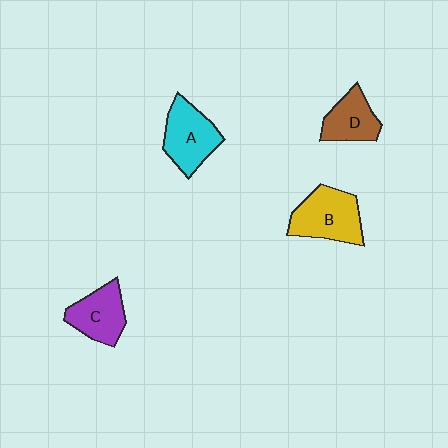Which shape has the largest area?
Shape B (yellow).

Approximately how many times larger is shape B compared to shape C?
Approximately 1.2 times.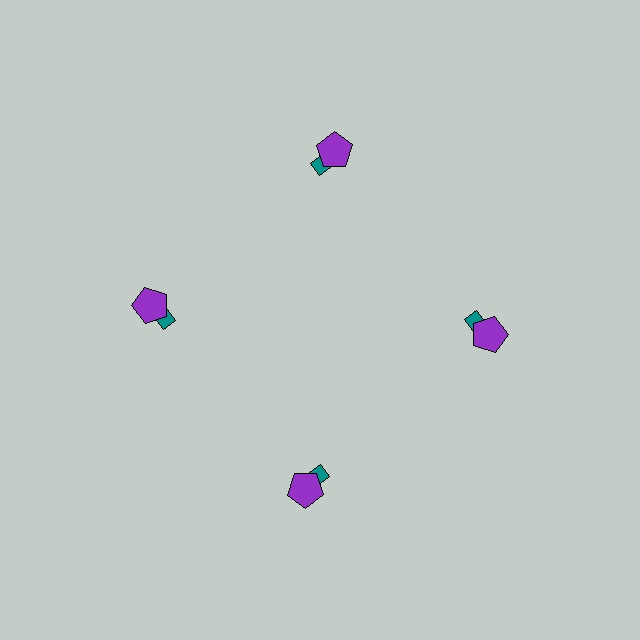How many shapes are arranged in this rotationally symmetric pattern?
There are 8 shapes, arranged in 4 groups of 2.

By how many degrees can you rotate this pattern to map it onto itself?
The pattern maps onto itself every 90 degrees of rotation.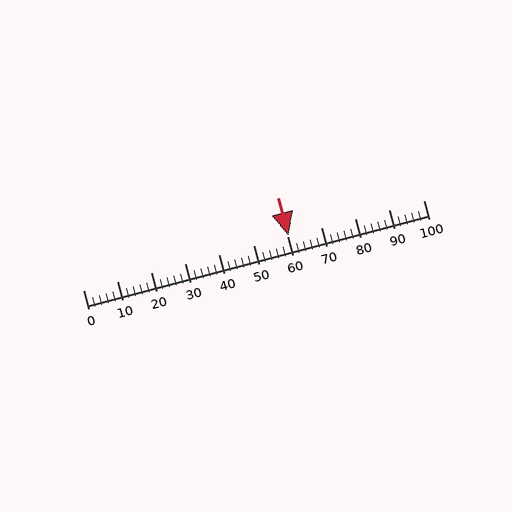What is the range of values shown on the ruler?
The ruler shows values from 0 to 100.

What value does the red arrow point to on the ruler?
The red arrow points to approximately 60.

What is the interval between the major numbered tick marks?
The major tick marks are spaced 10 units apart.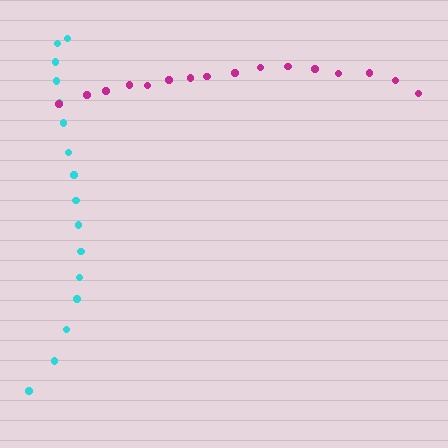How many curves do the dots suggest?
There are 2 distinct paths.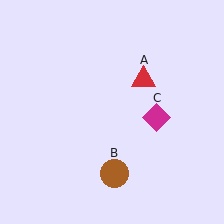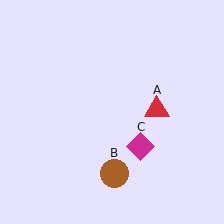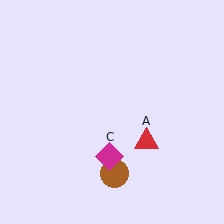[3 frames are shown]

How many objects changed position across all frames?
2 objects changed position: red triangle (object A), magenta diamond (object C).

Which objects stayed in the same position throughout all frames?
Brown circle (object B) remained stationary.